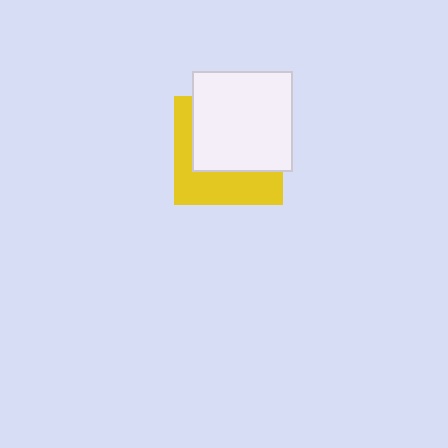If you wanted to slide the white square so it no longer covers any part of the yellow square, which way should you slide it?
Slide it toward the upper-right — that is the most direct way to separate the two shapes.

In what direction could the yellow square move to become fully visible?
The yellow square could move toward the lower-left. That would shift it out from behind the white square entirely.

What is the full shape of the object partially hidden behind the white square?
The partially hidden object is a yellow square.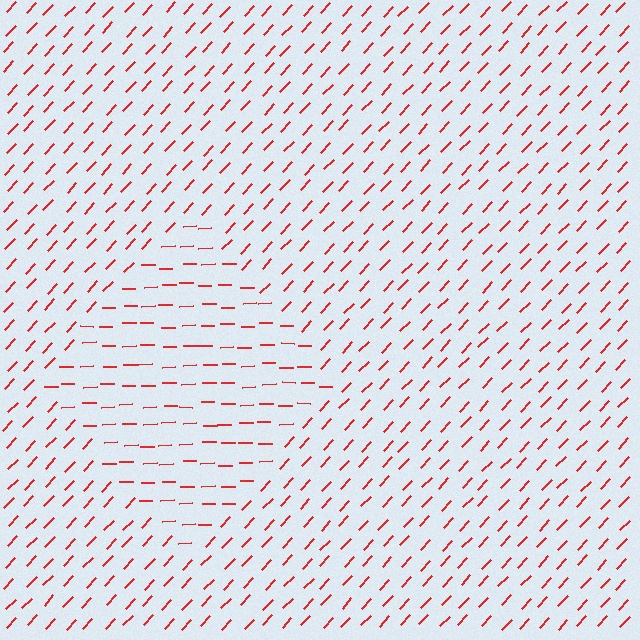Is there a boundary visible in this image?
Yes, there is a texture boundary formed by a change in line orientation.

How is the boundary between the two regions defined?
The boundary is defined purely by a change in line orientation (approximately 45 degrees difference). All lines are the same color and thickness.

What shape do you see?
I see a diamond.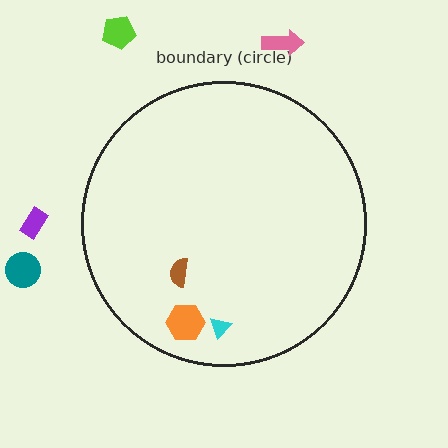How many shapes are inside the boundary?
3 inside, 4 outside.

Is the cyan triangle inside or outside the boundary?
Inside.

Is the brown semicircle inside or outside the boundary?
Inside.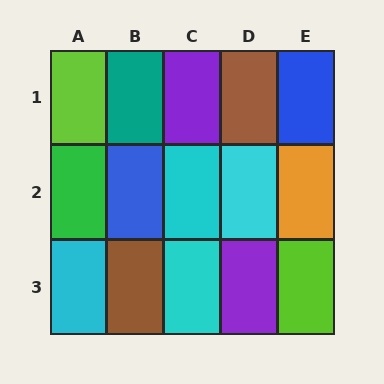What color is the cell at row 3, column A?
Cyan.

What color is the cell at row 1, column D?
Brown.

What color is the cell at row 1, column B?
Teal.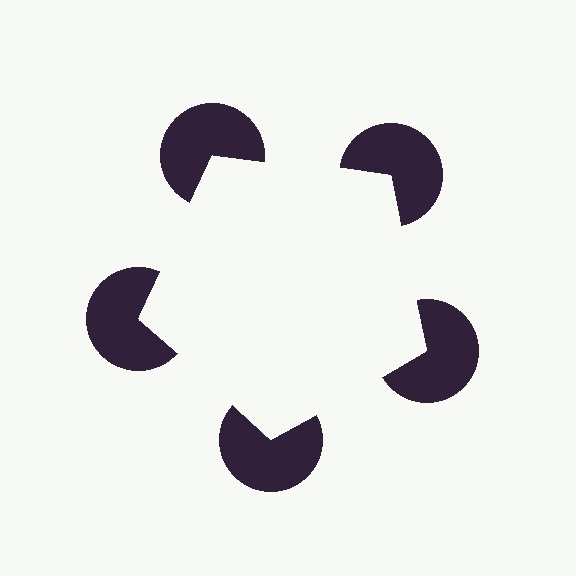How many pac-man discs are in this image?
There are 5 — one at each vertex of the illusory pentagon.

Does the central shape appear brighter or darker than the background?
It typically appears slightly brighter than the background, even though no actual brightness change is drawn.